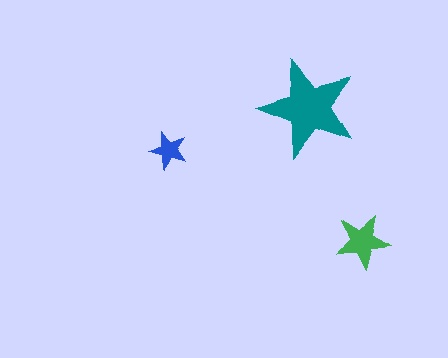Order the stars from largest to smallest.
the teal one, the green one, the blue one.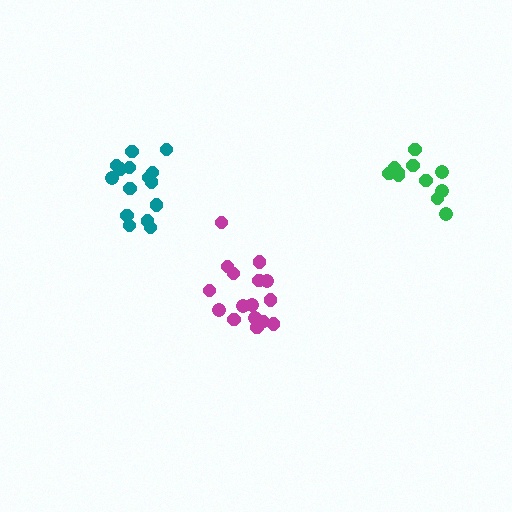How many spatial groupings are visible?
There are 3 spatial groupings.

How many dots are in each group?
Group 1: 15 dots, Group 2: 11 dots, Group 3: 16 dots (42 total).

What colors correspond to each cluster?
The clusters are colored: teal, green, magenta.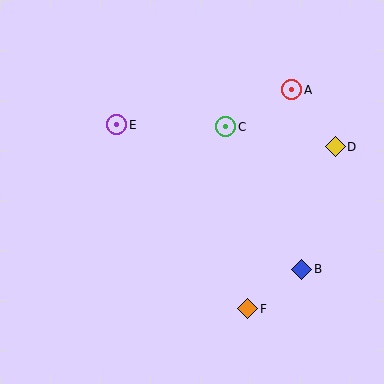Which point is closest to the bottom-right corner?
Point B is closest to the bottom-right corner.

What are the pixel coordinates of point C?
Point C is at (226, 127).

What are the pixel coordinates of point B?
Point B is at (302, 269).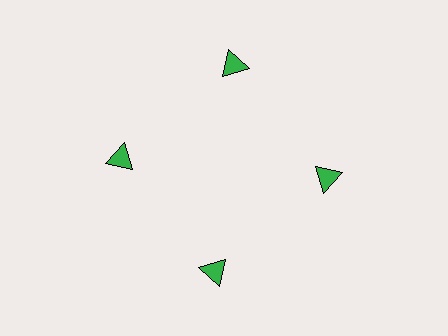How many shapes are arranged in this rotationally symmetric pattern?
There are 4 shapes, arranged in 4 groups of 1.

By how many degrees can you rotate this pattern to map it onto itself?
The pattern maps onto itself every 90 degrees of rotation.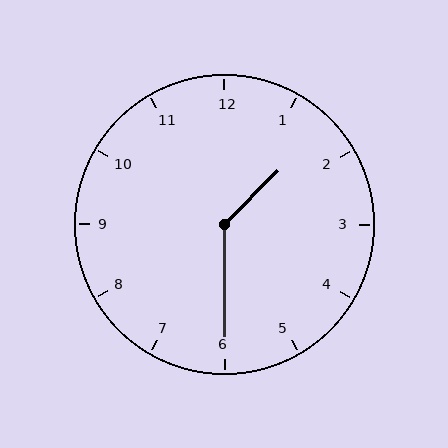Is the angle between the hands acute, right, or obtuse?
It is obtuse.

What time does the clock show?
1:30.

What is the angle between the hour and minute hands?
Approximately 135 degrees.